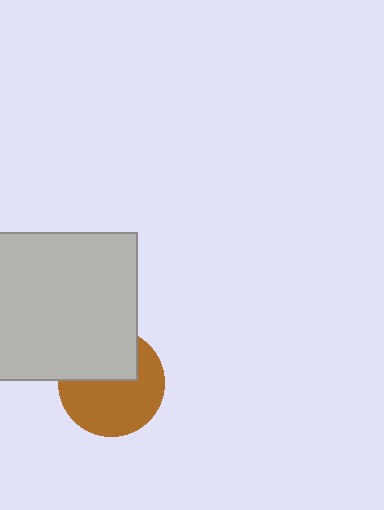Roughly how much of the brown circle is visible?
About half of it is visible (roughly 62%).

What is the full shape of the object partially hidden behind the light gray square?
The partially hidden object is a brown circle.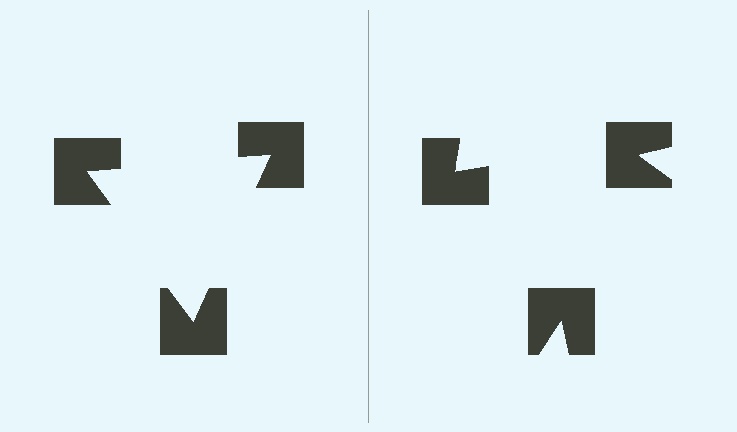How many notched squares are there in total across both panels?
6 — 3 on each side.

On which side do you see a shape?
An illusory triangle appears on the left side. On the right side the wedge cuts are rotated, so no coherent shape forms.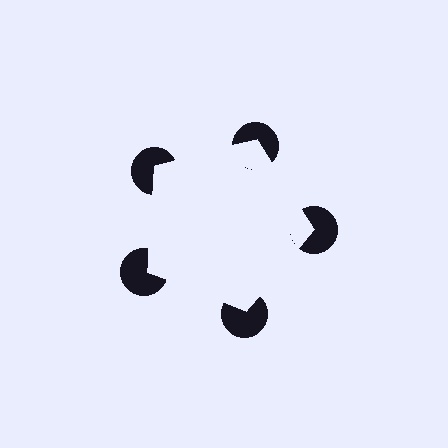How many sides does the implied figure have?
5 sides.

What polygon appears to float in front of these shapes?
An illusory pentagon — its edges are inferred from the aligned wedge cuts in the pac-man discs, not physically drawn.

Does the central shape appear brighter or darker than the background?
It typically appears slightly brighter than the background, even though no actual brightness change is drawn.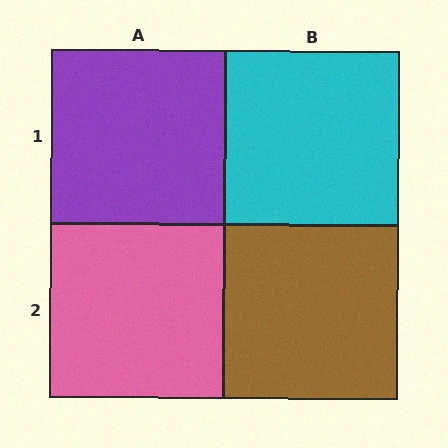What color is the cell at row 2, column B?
Brown.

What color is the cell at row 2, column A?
Pink.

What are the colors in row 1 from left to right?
Purple, cyan.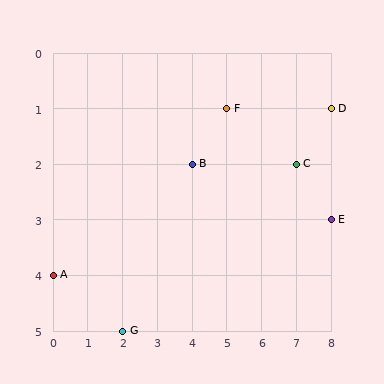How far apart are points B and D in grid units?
Points B and D are 4 columns and 1 row apart (about 4.1 grid units diagonally).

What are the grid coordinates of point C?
Point C is at grid coordinates (7, 2).